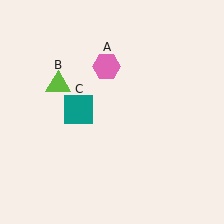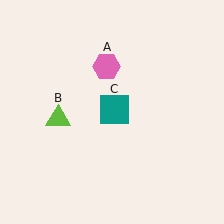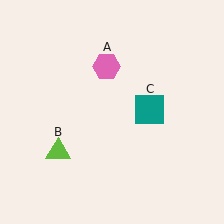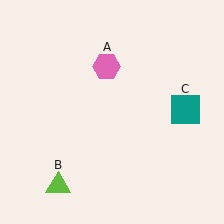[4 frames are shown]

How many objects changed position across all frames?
2 objects changed position: lime triangle (object B), teal square (object C).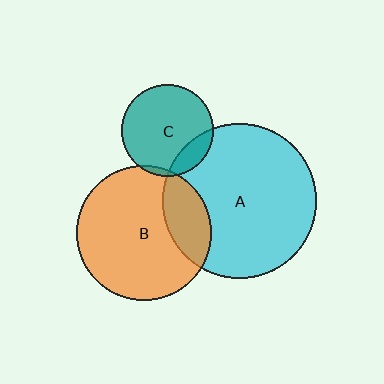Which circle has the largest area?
Circle A (cyan).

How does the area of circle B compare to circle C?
Approximately 2.2 times.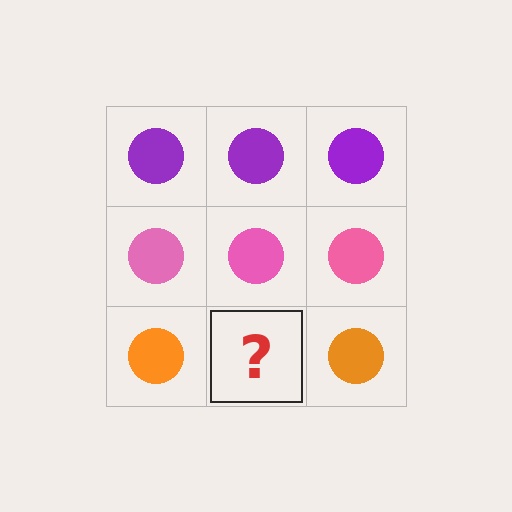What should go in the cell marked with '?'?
The missing cell should contain an orange circle.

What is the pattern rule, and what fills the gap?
The rule is that each row has a consistent color. The gap should be filled with an orange circle.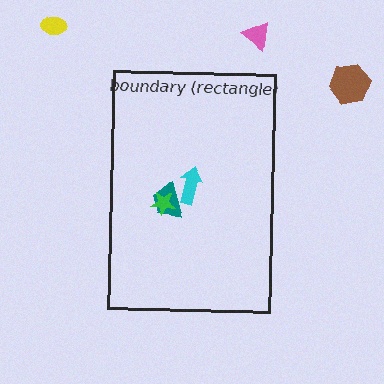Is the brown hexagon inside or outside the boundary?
Outside.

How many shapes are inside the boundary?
3 inside, 3 outside.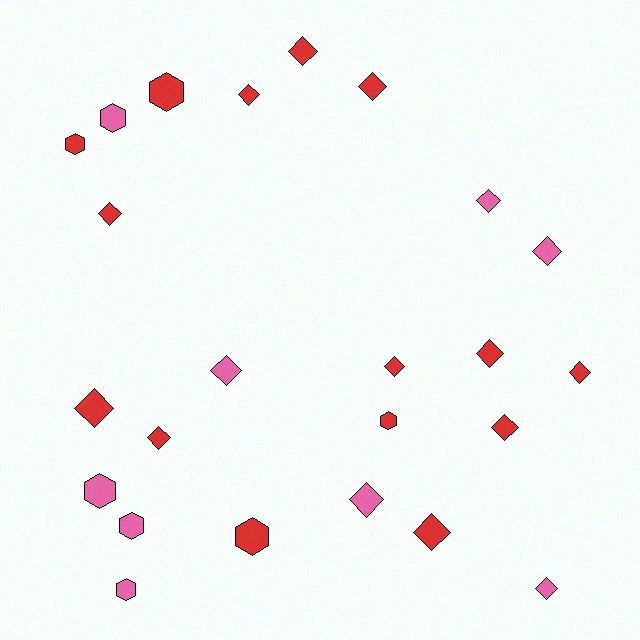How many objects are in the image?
There are 24 objects.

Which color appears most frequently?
Red, with 15 objects.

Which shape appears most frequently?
Diamond, with 16 objects.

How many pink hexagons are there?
There are 4 pink hexagons.